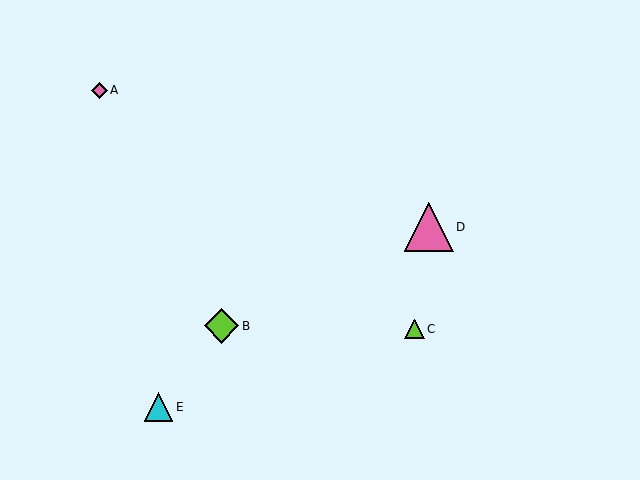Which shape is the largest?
The pink triangle (labeled D) is the largest.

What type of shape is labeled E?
Shape E is a cyan triangle.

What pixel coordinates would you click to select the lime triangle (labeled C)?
Click at (415, 329) to select the lime triangle C.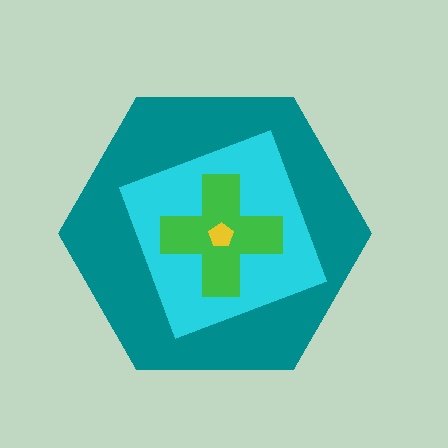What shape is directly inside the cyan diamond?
The green cross.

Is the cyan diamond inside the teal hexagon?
Yes.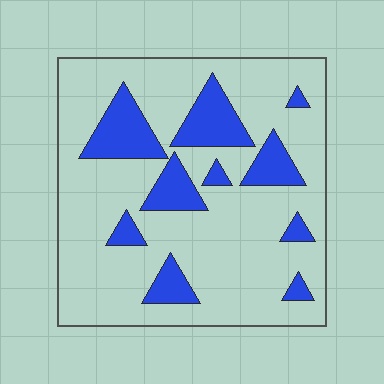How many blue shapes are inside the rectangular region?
10.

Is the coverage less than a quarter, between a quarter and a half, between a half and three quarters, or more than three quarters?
Less than a quarter.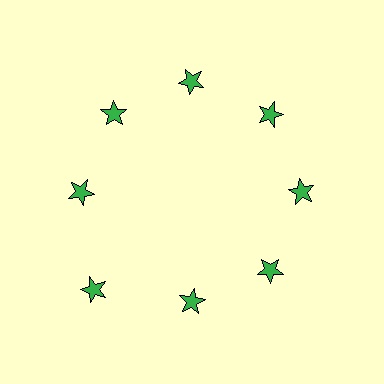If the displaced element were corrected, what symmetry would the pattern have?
It would have 8-fold rotational symmetry — the pattern would map onto itself every 45 degrees.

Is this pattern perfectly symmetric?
No. The 8 green stars are arranged in a ring, but one element near the 8 o'clock position is pushed outward from the center, breaking the 8-fold rotational symmetry.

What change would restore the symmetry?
The symmetry would be restored by moving it inward, back onto the ring so that all 8 stars sit at equal angles and equal distance from the center.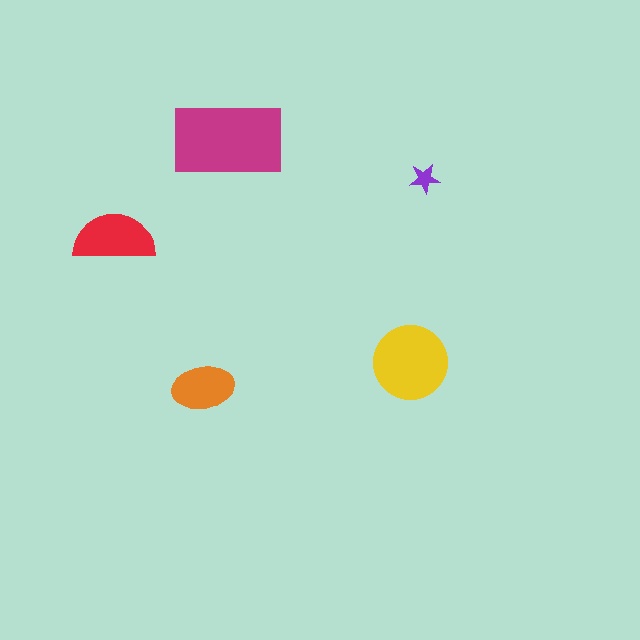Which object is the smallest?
The purple star.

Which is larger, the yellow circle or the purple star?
The yellow circle.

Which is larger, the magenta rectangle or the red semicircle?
The magenta rectangle.